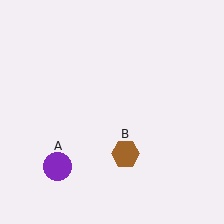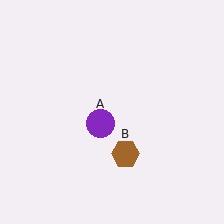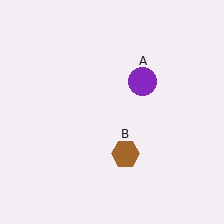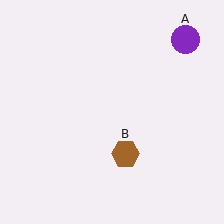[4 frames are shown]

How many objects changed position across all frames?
1 object changed position: purple circle (object A).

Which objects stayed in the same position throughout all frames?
Brown hexagon (object B) remained stationary.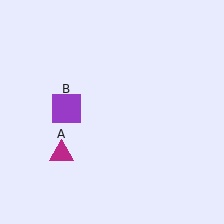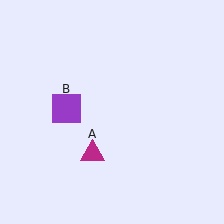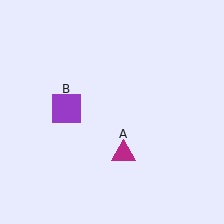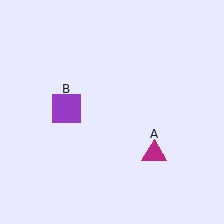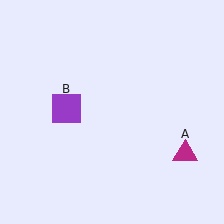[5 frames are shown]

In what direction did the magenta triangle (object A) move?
The magenta triangle (object A) moved right.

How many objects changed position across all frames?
1 object changed position: magenta triangle (object A).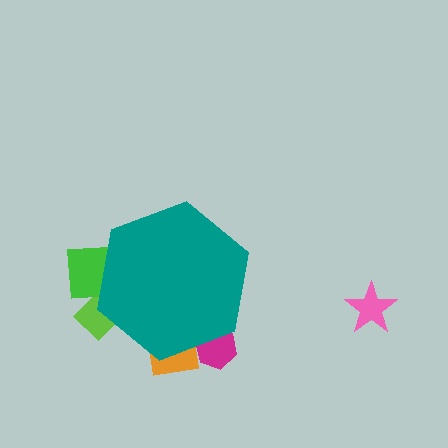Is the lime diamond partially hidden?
Yes, the lime diamond is partially hidden behind the teal hexagon.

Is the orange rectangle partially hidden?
Yes, the orange rectangle is partially hidden behind the teal hexagon.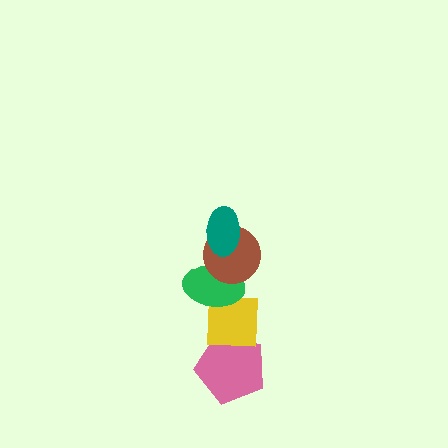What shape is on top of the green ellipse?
The brown circle is on top of the green ellipse.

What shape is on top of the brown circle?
The teal ellipse is on top of the brown circle.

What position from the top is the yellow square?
The yellow square is 4th from the top.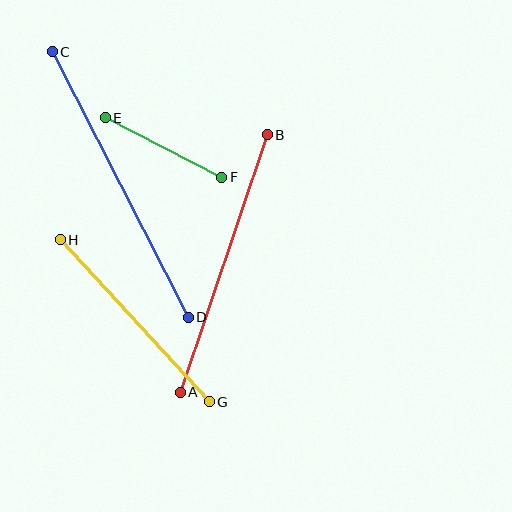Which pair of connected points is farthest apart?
Points C and D are farthest apart.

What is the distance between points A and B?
The distance is approximately 272 pixels.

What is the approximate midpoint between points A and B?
The midpoint is at approximately (224, 263) pixels.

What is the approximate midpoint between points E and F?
The midpoint is at approximately (164, 147) pixels.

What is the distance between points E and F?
The distance is approximately 131 pixels.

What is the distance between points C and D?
The distance is approximately 299 pixels.